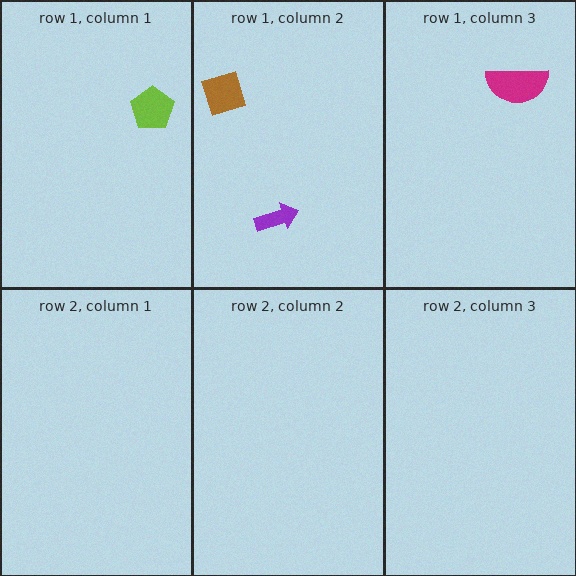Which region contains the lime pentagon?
The row 1, column 1 region.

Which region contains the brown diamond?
The row 1, column 2 region.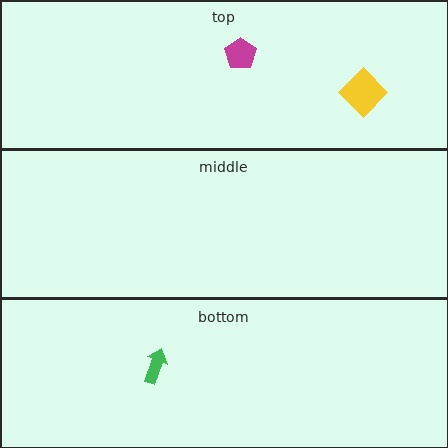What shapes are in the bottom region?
The green arrow.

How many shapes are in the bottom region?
1.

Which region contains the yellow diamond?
The top region.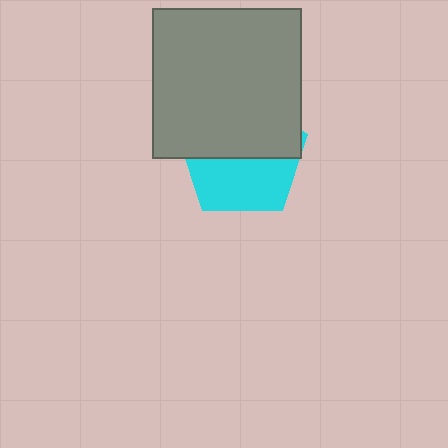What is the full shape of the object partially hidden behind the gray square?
The partially hidden object is a cyan pentagon.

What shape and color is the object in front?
The object in front is a gray square.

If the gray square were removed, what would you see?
You would see the complete cyan pentagon.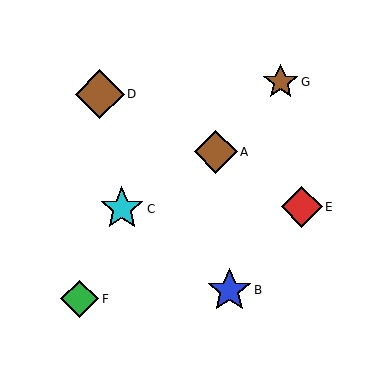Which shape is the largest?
The brown diamond (labeled D) is the largest.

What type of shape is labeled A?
Shape A is a brown diamond.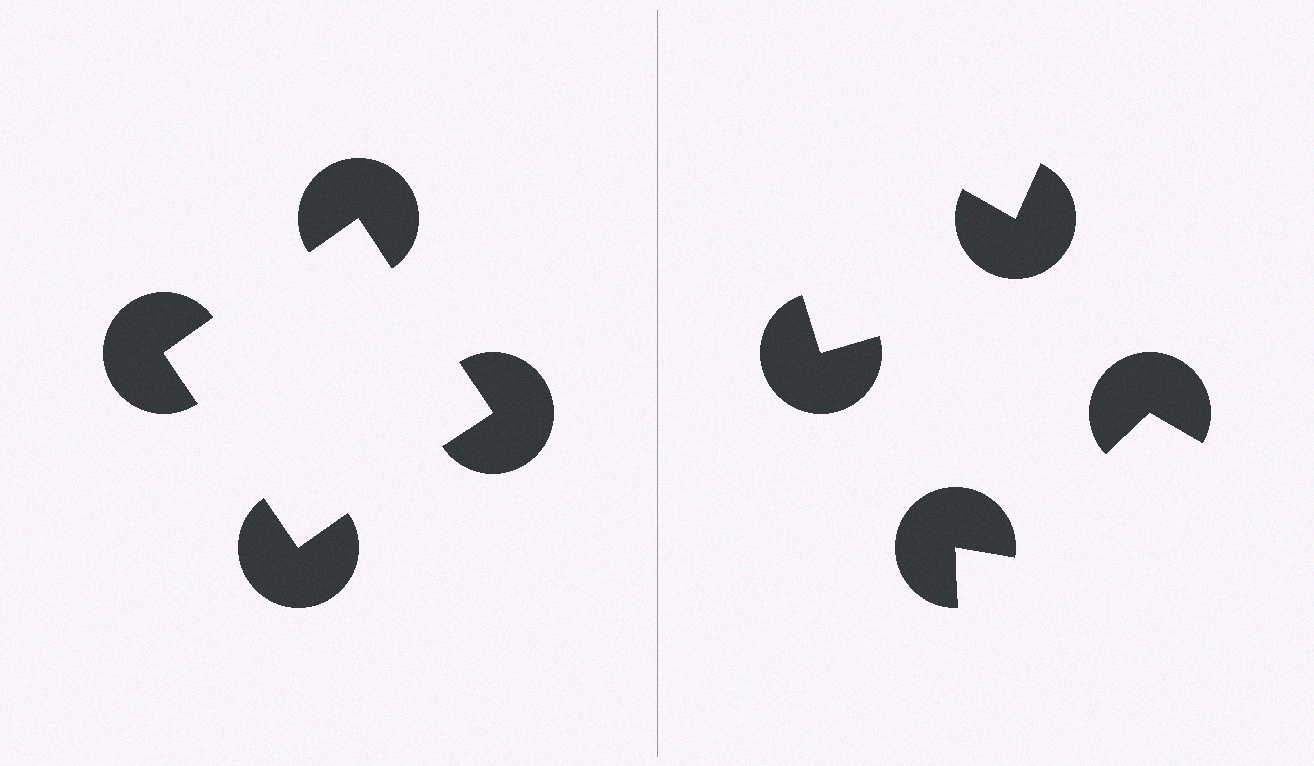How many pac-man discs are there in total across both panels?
8 — 4 on each side.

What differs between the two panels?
The pac-man discs are positioned identically on both sides; only the wedge orientations differ. On the left they align to a square; on the right they are misaligned.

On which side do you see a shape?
An illusory square appears on the left side. On the right side the wedge cuts are rotated, so no coherent shape forms.